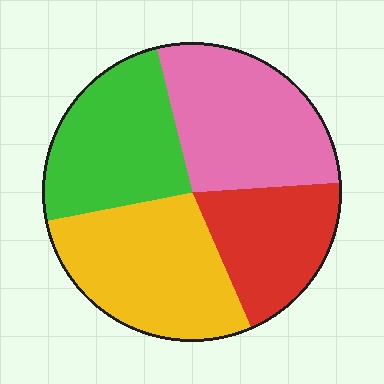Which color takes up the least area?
Red, at roughly 20%.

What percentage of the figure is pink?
Pink takes up about one quarter (1/4) of the figure.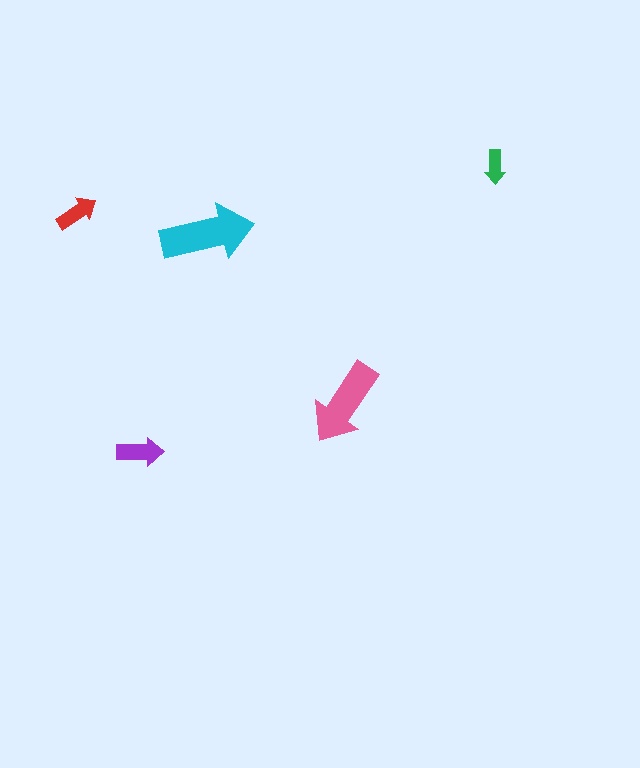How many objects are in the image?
There are 5 objects in the image.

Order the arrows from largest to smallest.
the cyan one, the pink one, the purple one, the red one, the green one.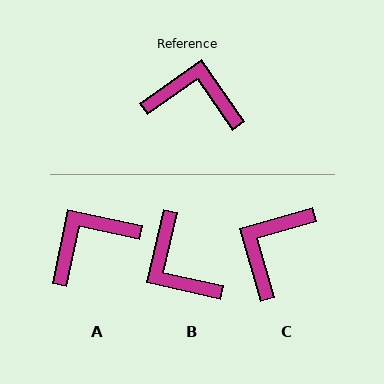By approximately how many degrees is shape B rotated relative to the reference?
Approximately 132 degrees counter-clockwise.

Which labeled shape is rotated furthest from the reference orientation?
B, about 132 degrees away.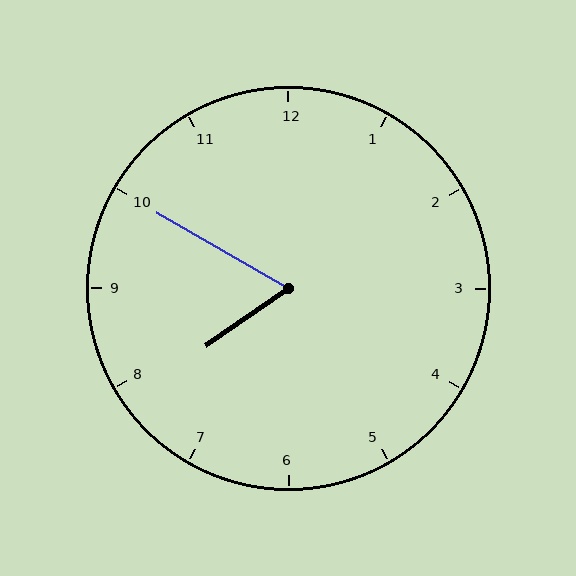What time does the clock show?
7:50.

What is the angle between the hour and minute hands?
Approximately 65 degrees.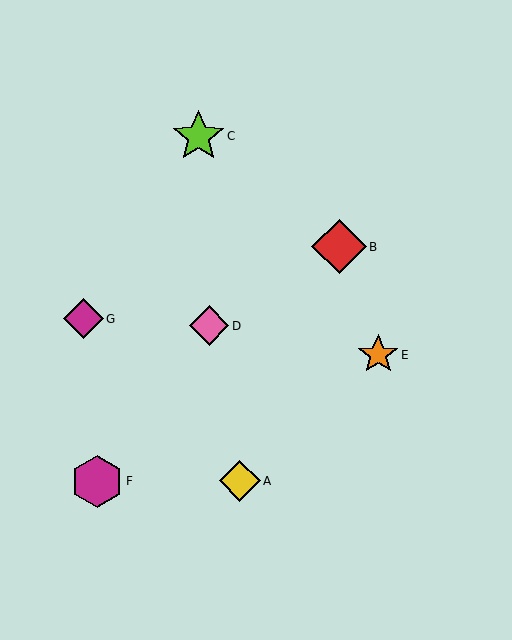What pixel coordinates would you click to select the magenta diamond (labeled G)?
Click at (83, 319) to select the magenta diamond G.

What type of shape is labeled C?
Shape C is a lime star.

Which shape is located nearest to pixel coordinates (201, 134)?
The lime star (labeled C) at (198, 136) is nearest to that location.